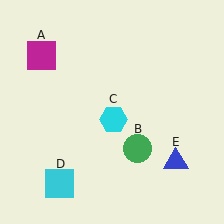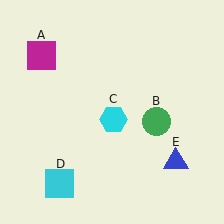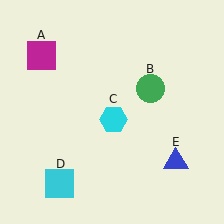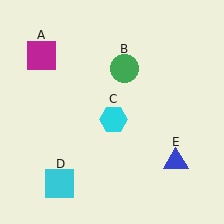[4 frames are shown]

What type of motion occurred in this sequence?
The green circle (object B) rotated counterclockwise around the center of the scene.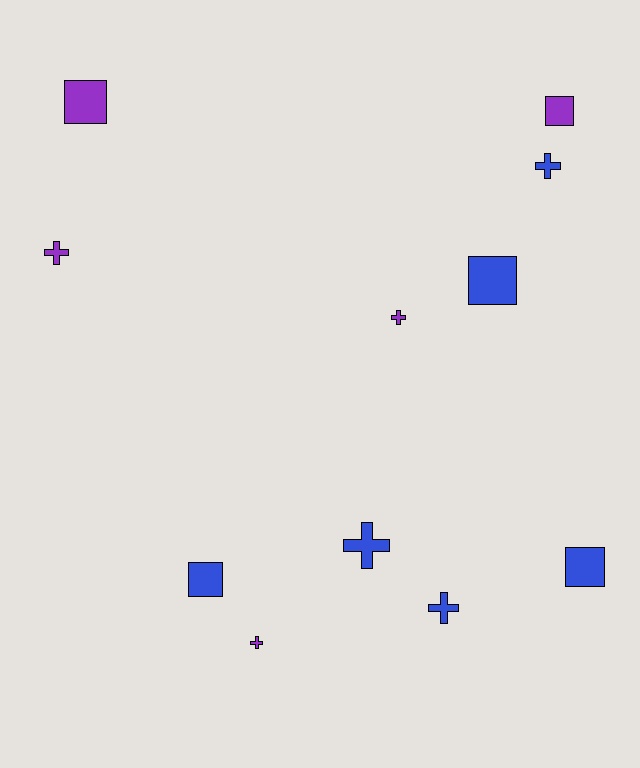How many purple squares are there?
There are 2 purple squares.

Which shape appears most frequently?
Cross, with 6 objects.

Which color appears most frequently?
Blue, with 6 objects.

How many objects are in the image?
There are 11 objects.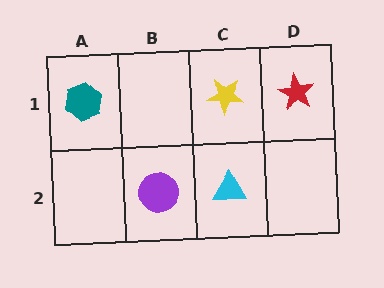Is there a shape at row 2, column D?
No, that cell is empty.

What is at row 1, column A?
A teal hexagon.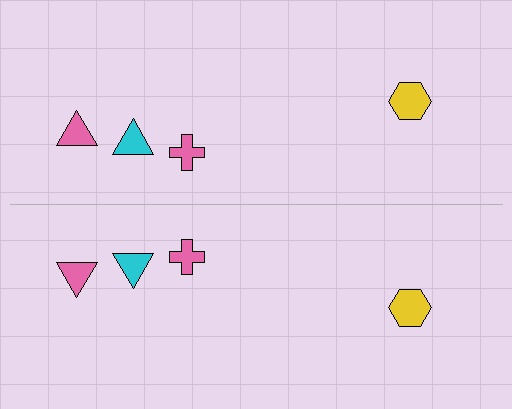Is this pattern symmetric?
Yes, this pattern has bilateral (reflection) symmetry.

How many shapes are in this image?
There are 8 shapes in this image.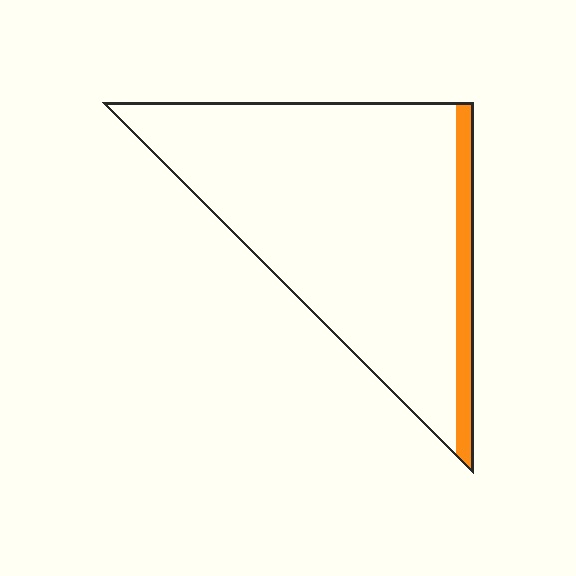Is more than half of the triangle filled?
No.